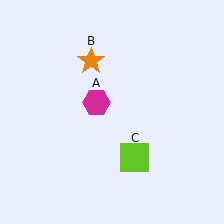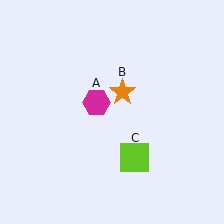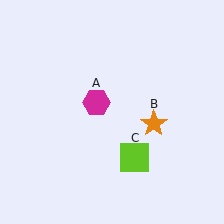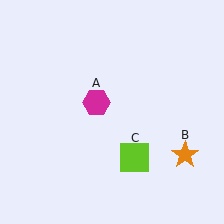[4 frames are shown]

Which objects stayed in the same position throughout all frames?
Magenta hexagon (object A) and lime square (object C) remained stationary.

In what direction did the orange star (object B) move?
The orange star (object B) moved down and to the right.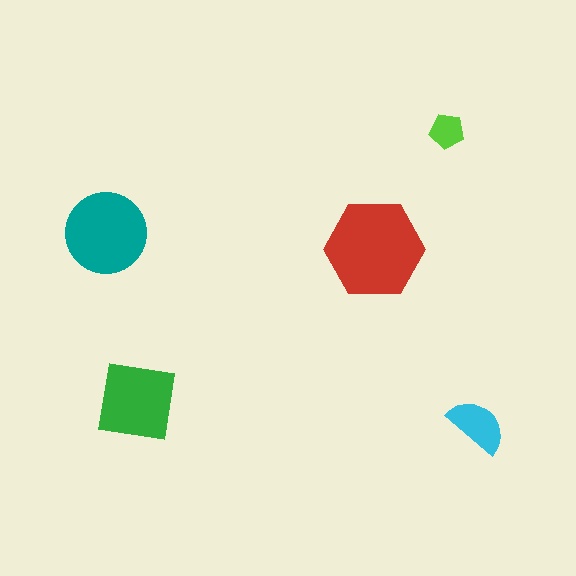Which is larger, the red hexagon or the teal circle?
The red hexagon.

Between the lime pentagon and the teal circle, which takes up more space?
The teal circle.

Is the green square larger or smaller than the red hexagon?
Smaller.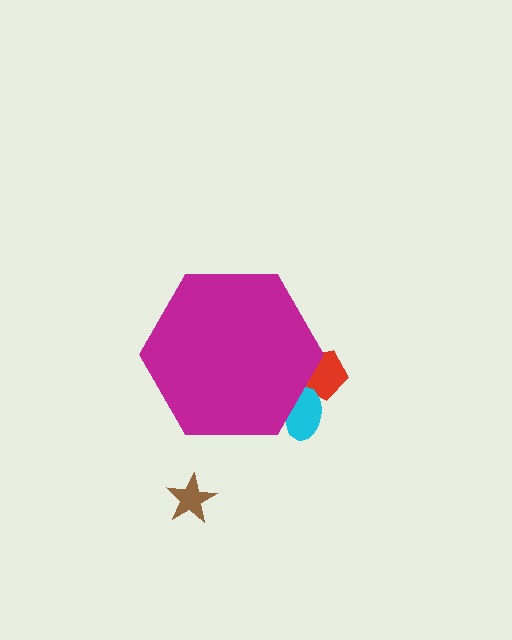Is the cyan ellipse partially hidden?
Yes, the cyan ellipse is partially hidden behind the magenta hexagon.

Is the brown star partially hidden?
No, the brown star is fully visible.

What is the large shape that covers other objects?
A magenta hexagon.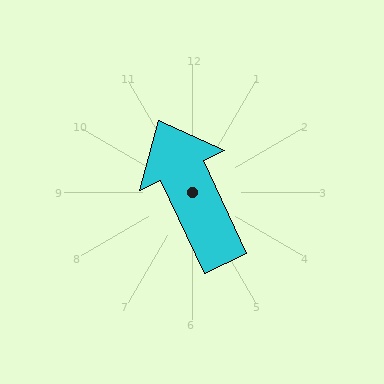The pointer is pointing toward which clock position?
Roughly 11 o'clock.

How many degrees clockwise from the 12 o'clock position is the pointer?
Approximately 335 degrees.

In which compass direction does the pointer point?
Northwest.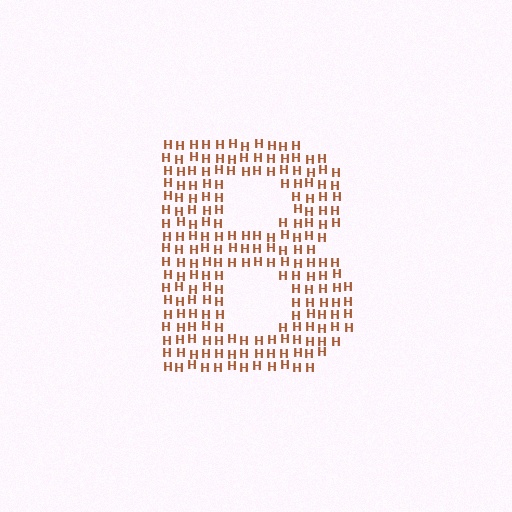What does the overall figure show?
The overall figure shows the letter B.